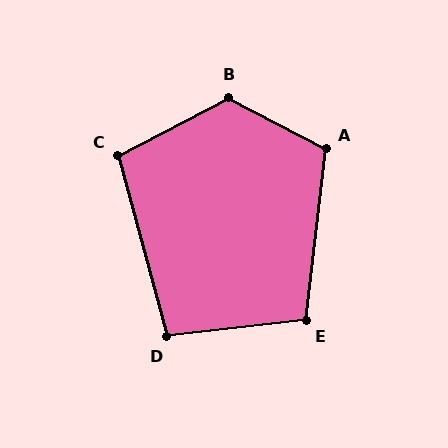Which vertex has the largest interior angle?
B, at approximately 125 degrees.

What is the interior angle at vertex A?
Approximately 111 degrees (obtuse).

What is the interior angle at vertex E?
Approximately 103 degrees (obtuse).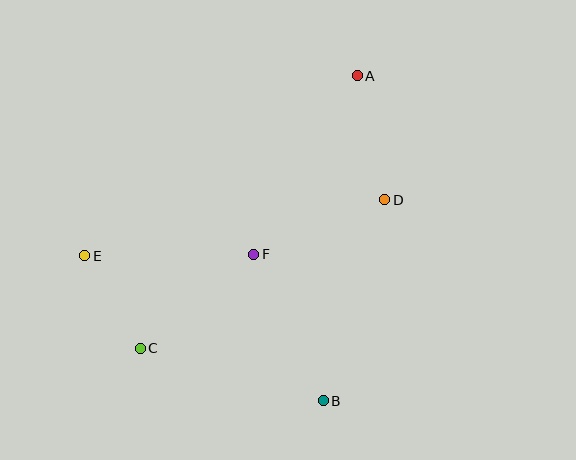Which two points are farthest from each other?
Points A and C are farthest from each other.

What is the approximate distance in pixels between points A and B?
The distance between A and B is approximately 327 pixels.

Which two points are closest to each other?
Points C and E are closest to each other.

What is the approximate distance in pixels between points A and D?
The distance between A and D is approximately 127 pixels.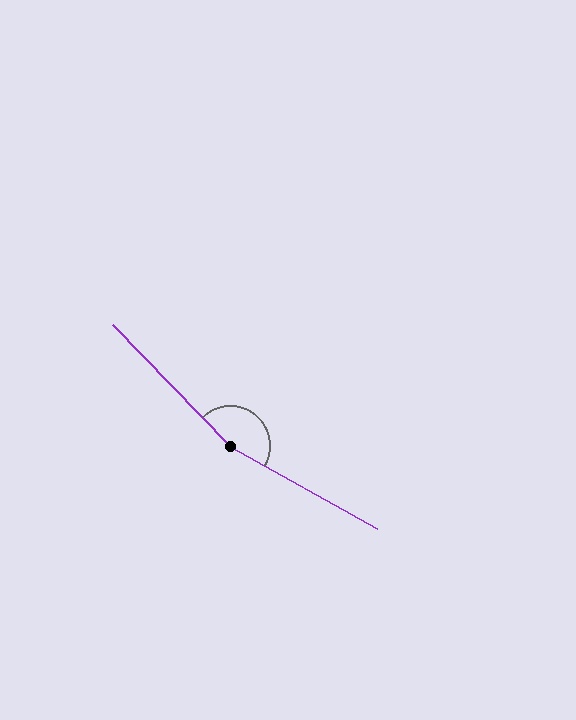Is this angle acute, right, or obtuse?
It is obtuse.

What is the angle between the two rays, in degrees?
Approximately 163 degrees.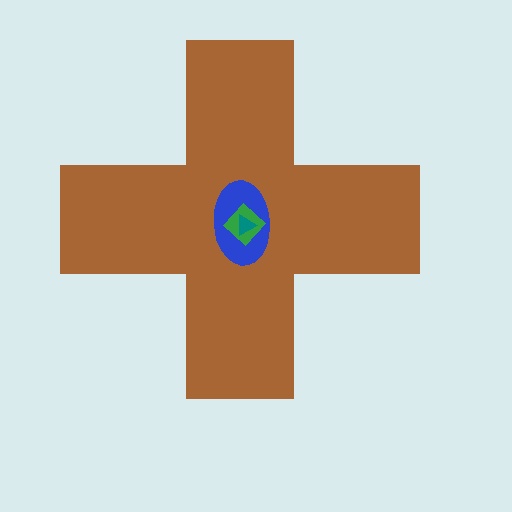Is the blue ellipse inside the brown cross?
Yes.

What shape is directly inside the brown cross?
The blue ellipse.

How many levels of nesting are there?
4.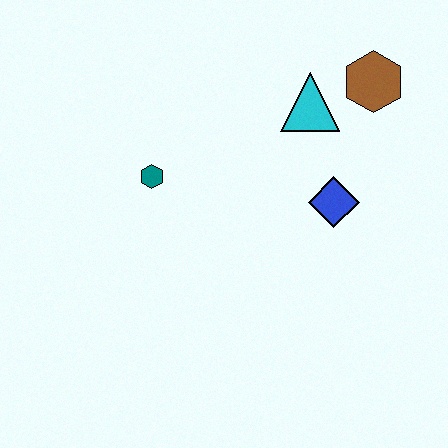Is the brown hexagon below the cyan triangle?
No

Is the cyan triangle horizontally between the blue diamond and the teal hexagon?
Yes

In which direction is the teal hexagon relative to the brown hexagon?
The teal hexagon is to the left of the brown hexagon.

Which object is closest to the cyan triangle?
The brown hexagon is closest to the cyan triangle.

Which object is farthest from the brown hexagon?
The teal hexagon is farthest from the brown hexagon.